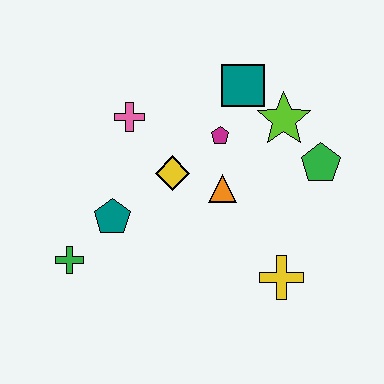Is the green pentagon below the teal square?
Yes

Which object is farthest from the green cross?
The green pentagon is farthest from the green cross.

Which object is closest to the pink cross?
The yellow diamond is closest to the pink cross.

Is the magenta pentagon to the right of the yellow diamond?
Yes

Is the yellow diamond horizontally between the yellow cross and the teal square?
No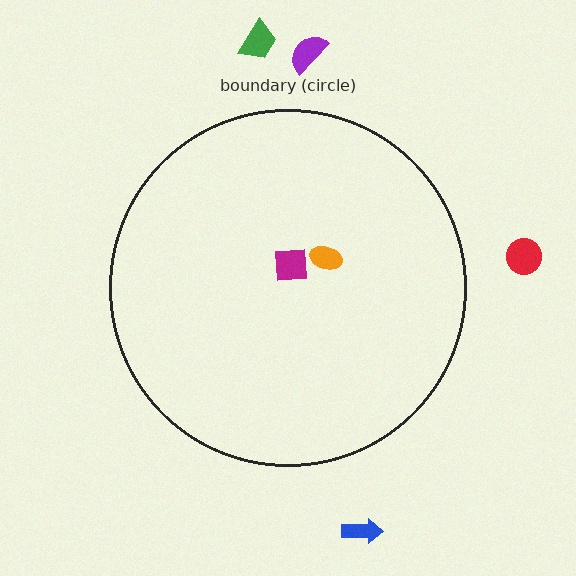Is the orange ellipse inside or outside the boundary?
Inside.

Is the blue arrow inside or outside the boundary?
Outside.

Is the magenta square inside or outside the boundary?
Inside.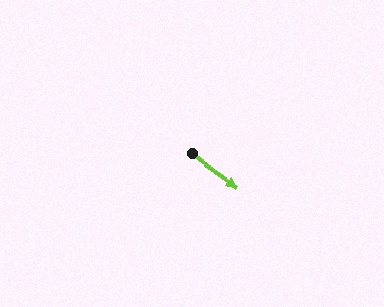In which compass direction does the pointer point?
Southeast.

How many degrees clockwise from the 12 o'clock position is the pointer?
Approximately 125 degrees.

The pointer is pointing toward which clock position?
Roughly 4 o'clock.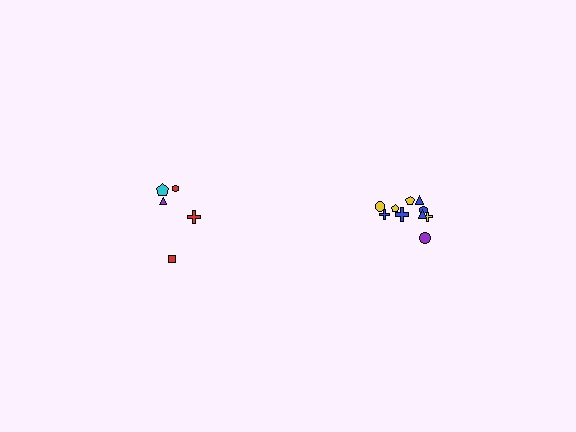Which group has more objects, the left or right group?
The right group.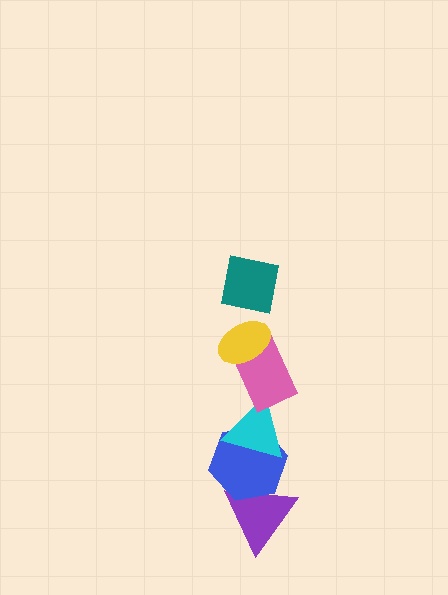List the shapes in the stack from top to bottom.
From top to bottom: the teal square, the yellow ellipse, the pink rectangle, the cyan triangle, the blue hexagon, the purple triangle.